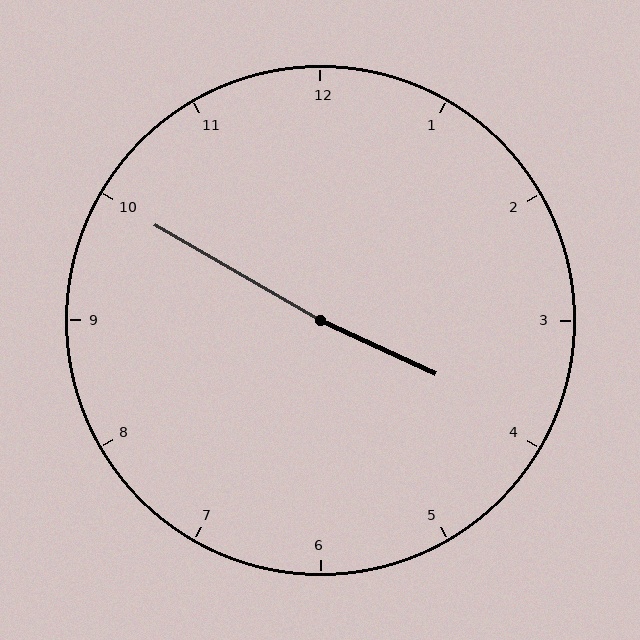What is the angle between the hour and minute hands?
Approximately 175 degrees.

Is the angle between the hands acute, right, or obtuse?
It is obtuse.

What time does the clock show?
3:50.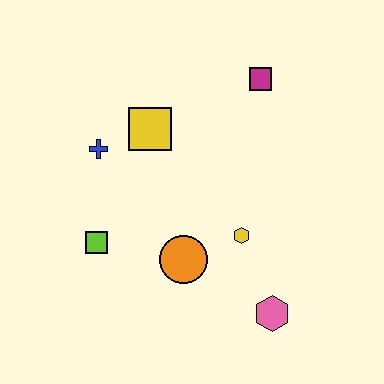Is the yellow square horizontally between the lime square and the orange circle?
Yes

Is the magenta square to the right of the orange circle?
Yes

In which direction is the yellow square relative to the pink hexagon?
The yellow square is above the pink hexagon.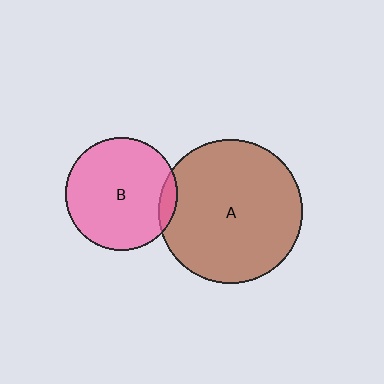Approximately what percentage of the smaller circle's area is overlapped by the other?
Approximately 10%.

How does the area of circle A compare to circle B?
Approximately 1.6 times.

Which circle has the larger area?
Circle A (brown).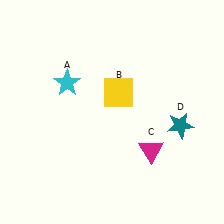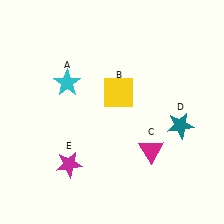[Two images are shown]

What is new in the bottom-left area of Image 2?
A magenta star (E) was added in the bottom-left area of Image 2.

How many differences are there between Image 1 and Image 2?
There is 1 difference between the two images.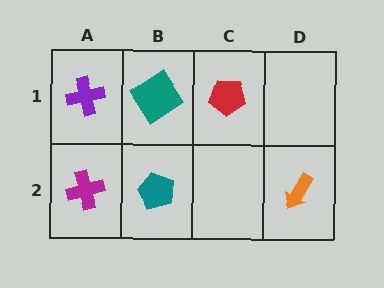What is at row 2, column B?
A teal pentagon.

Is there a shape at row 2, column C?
No, that cell is empty.